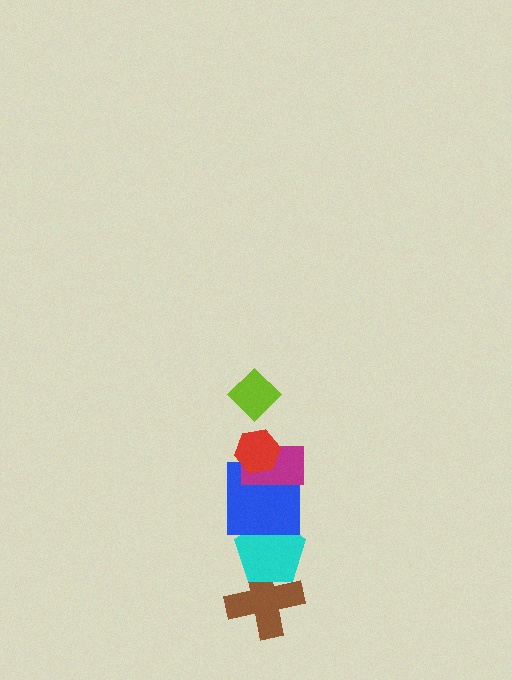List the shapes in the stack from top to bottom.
From top to bottom: the lime diamond, the red hexagon, the magenta rectangle, the blue square, the cyan pentagon, the brown cross.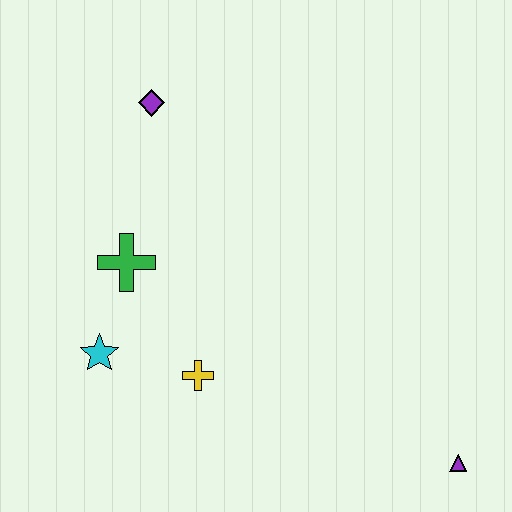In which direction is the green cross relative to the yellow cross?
The green cross is above the yellow cross.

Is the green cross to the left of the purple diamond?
Yes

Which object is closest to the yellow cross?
The cyan star is closest to the yellow cross.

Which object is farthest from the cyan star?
The purple triangle is farthest from the cyan star.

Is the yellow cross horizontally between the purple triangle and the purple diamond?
Yes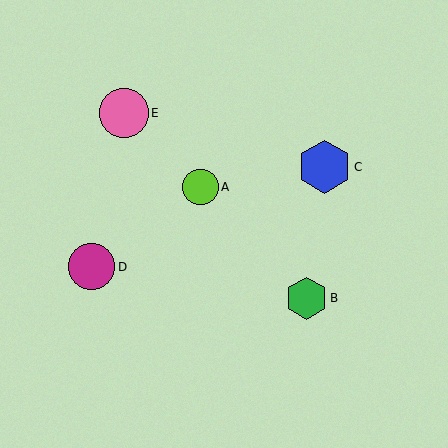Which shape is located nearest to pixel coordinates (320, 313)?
The green hexagon (labeled B) at (306, 298) is nearest to that location.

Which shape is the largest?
The blue hexagon (labeled C) is the largest.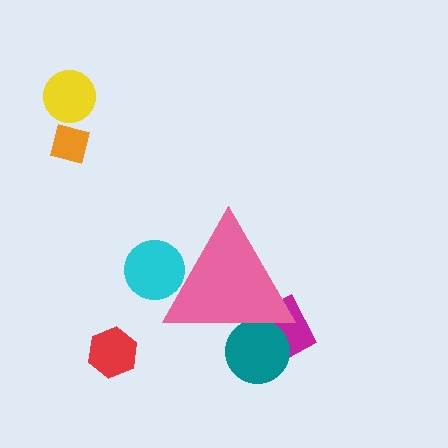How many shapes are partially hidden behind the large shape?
3 shapes are partially hidden.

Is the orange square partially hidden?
No, the orange square is fully visible.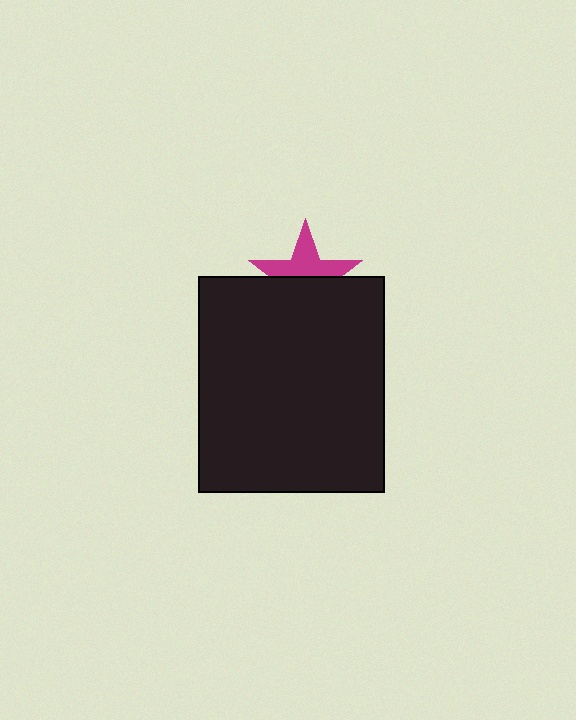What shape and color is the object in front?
The object in front is a black rectangle.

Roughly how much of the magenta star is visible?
About half of it is visible (roughly 49%).